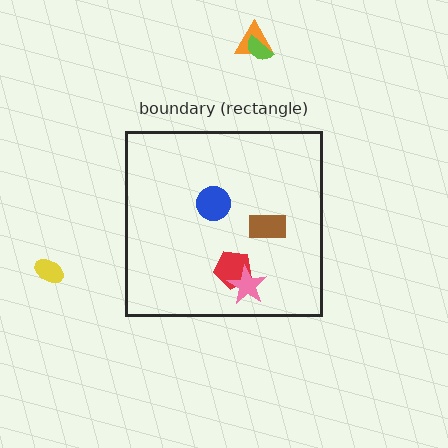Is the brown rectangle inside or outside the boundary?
Inside.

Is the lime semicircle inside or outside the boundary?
Outside.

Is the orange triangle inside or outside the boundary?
Outside.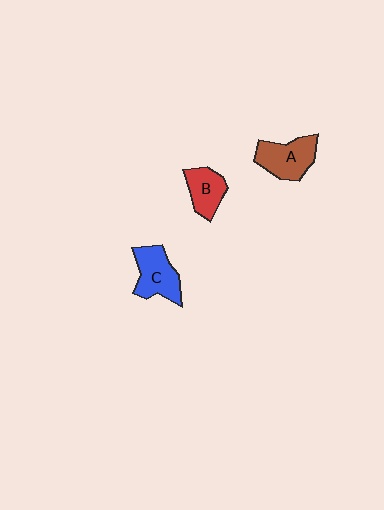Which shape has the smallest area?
Shape B (red).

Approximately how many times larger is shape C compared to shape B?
Approximately 1.3 times.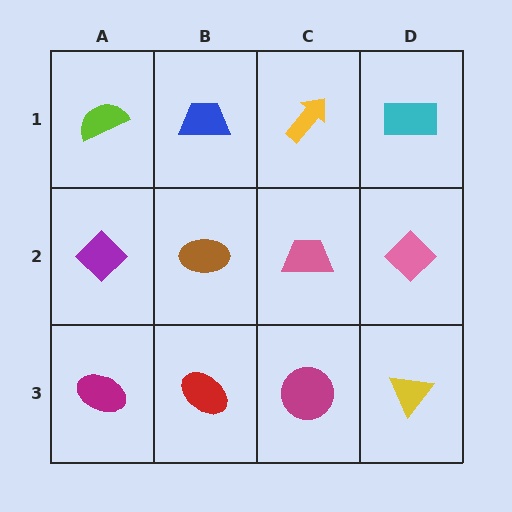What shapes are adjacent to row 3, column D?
A pink diamond (row 2, column D), a magenta circle (row 3, column C).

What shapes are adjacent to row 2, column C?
A yellow arrow (row 1, column C), a magenta circle (row 3, column C), a brown ellipse (row 2, column B), a pink diamond (row 2, column D).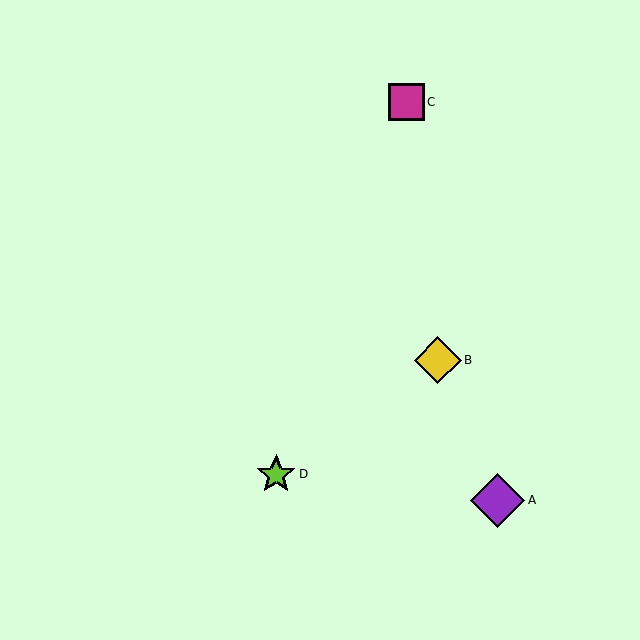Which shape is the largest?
The purple diamond (labeled A) is the largest.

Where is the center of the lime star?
The center of the lime star is at (276, 474).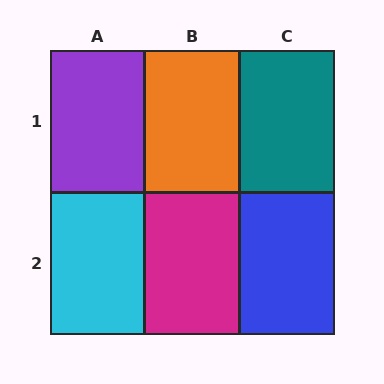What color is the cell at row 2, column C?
Blue.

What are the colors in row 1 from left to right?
Purple, orange, teal.